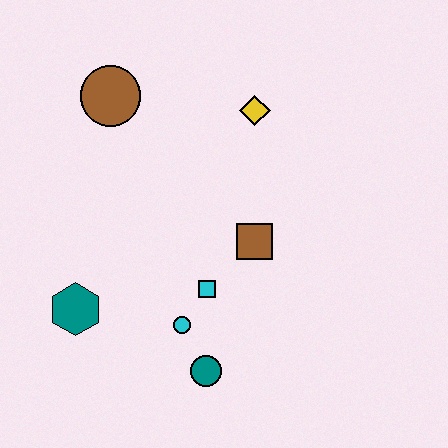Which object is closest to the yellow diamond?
The brown square is closest to the yellow diamond.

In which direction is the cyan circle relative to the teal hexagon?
The cyan circle is to the right of the teal hexagon.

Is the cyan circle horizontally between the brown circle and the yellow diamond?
Yes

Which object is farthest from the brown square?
The brown circle is farthest from the brown square.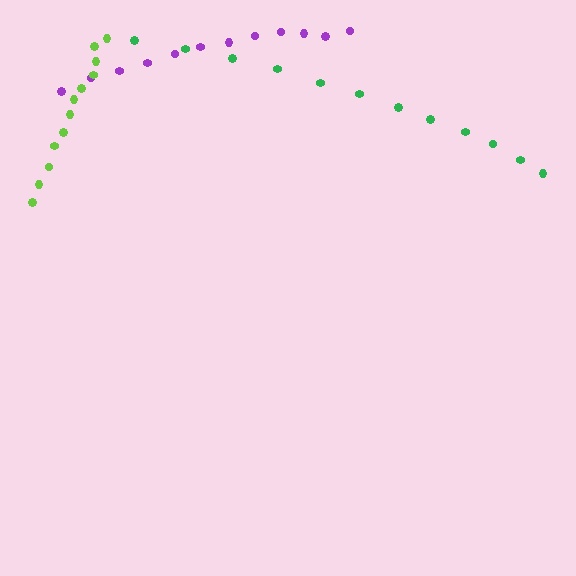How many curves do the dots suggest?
There are 3 distinct paths.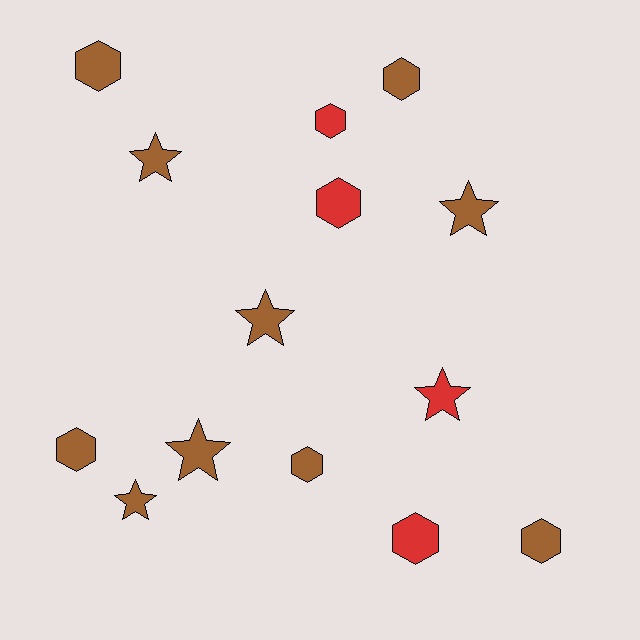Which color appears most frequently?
Brown, with 10 objects.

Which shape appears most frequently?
Hexagon, with 8 objects.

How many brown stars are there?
There are 5 brown stars.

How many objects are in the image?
There are 14 objects.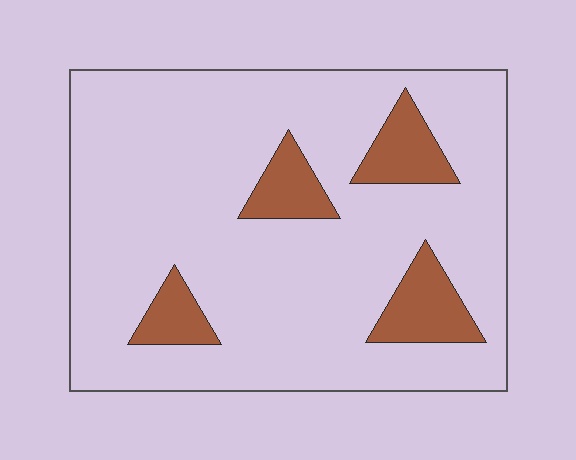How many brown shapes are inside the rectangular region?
4.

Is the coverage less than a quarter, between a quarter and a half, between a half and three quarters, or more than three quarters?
Less than a quarter.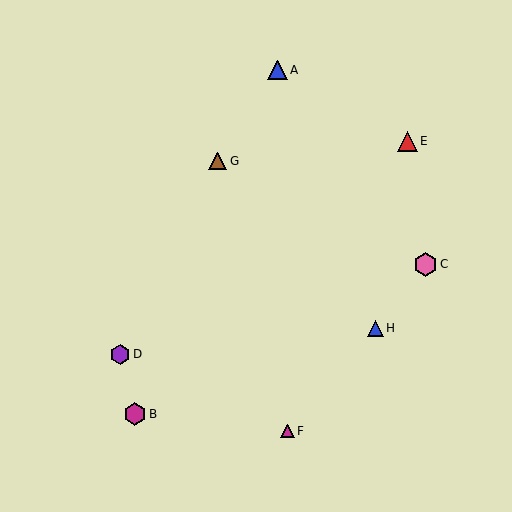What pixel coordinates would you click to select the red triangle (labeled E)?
Click at (408, 141) to select the red triangle E.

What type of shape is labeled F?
Shape F is a magenta triangle.